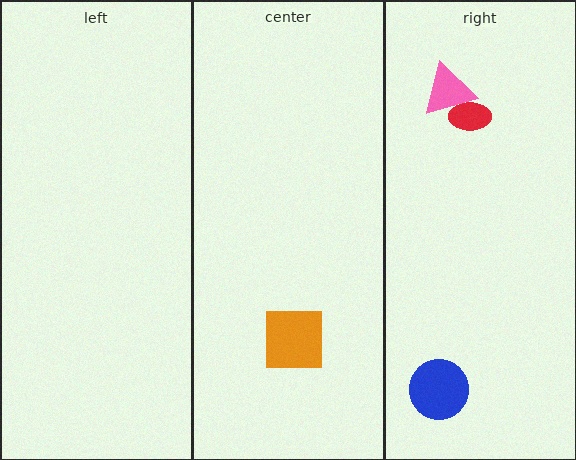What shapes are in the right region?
The blue circle, the red ellipse, the pink triangle.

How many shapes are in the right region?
3.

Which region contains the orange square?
The center region.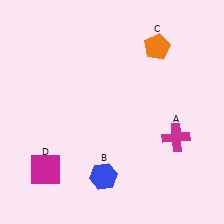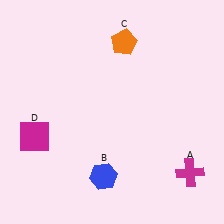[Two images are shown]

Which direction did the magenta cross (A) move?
The magenta cross (A) moved down.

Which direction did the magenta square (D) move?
The magenta square (D) moved up.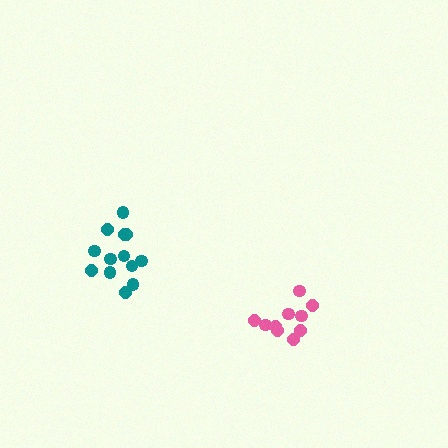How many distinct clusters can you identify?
There are 2 distinct clusters.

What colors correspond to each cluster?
The clusters are colored: pink, teal.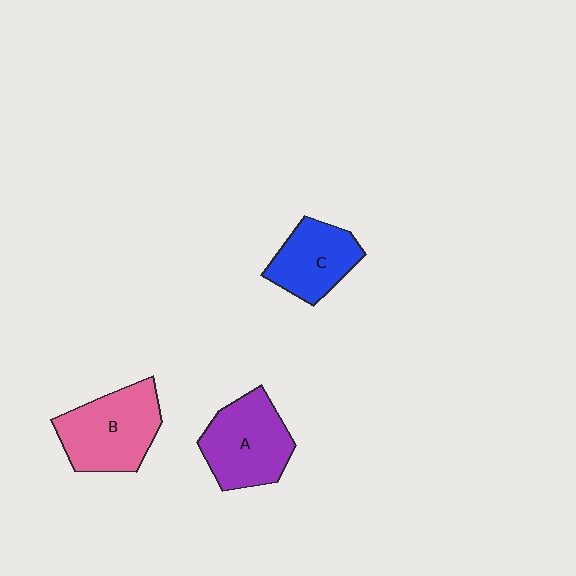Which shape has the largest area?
Shape B (pink).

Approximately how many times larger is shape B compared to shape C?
Approximately 1.3 times.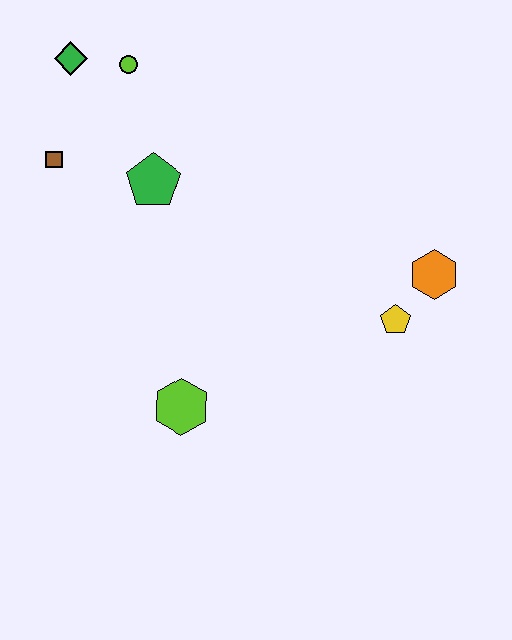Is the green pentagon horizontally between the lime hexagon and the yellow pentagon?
No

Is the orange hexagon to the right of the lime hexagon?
Yes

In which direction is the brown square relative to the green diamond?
The brown square is below the green diamond.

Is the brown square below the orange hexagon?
No